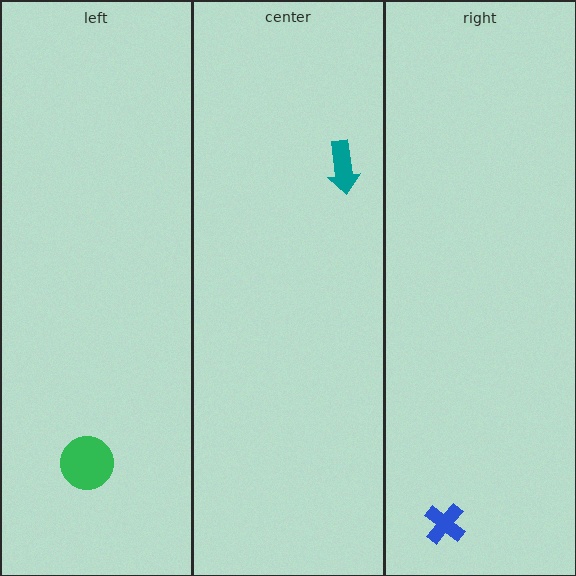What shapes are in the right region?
The blue cross.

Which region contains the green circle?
The left region.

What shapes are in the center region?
The teal arrow.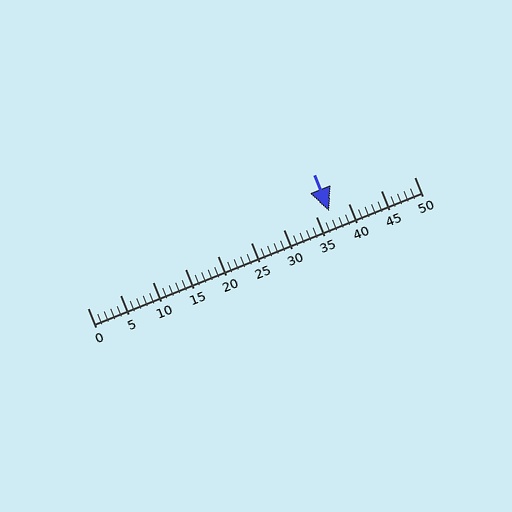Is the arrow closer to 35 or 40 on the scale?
The arrow is closer to 35.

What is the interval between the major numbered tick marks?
The major tick marks are spaced 5 units apart.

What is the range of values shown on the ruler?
The ruler shows values from 0 to 50.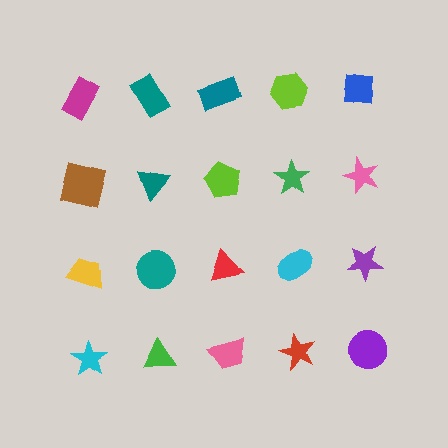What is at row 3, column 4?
A cyan ellipse.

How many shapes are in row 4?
5 shapes.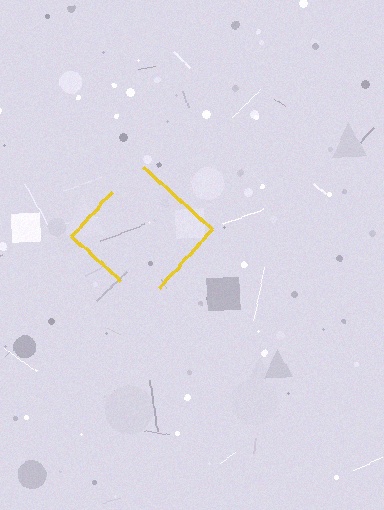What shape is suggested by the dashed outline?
The dashed outline suggests a diamond.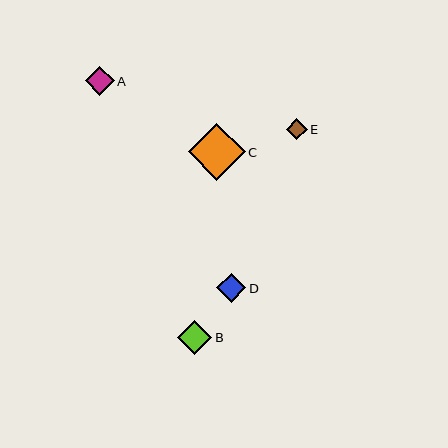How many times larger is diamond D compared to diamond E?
Diamond D is approximately 1.4 times the size of diamond E.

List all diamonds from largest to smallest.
From largest to smallest: C, B, A, D, E.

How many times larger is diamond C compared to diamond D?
Diamond C is approximately 1.9 times the size of diamond D.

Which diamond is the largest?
Diamond C is the largest with a size of approximately 56 pixels.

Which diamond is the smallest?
Diamond E is the smallest with a size of approximately 21 pixels.